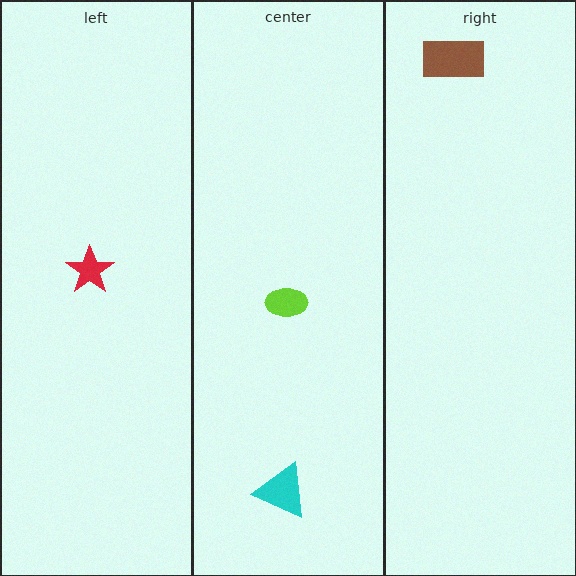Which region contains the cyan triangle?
The center region.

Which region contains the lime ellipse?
The center region.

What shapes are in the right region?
The brown rectangle.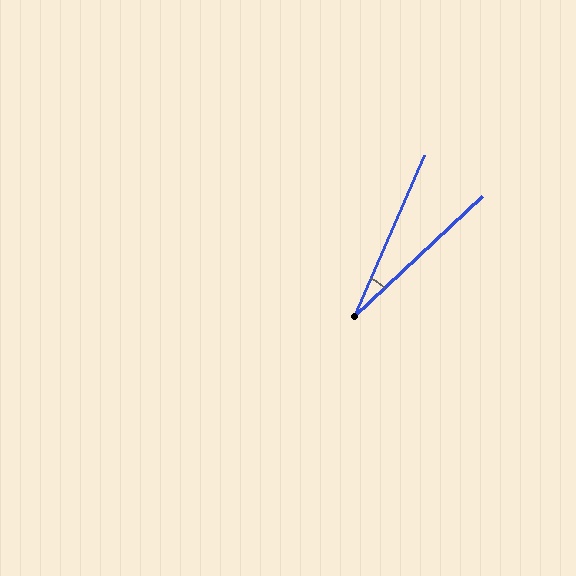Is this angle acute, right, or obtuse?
It is acute.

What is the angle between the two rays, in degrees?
Approximately 23 degrees.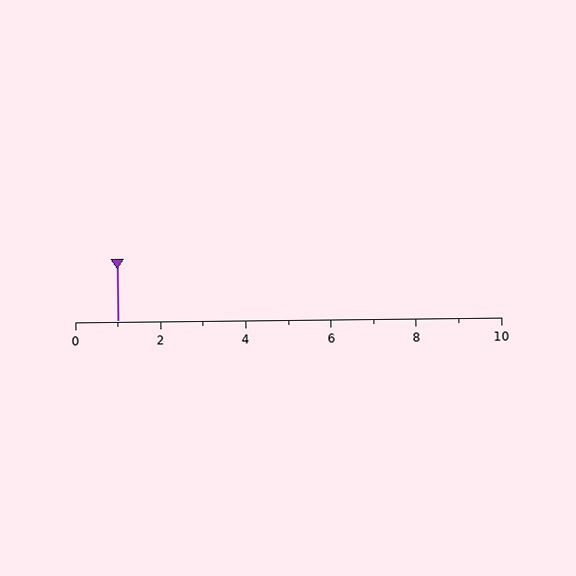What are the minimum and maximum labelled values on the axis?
The axis runs from 0 to 10.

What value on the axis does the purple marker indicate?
The marker indicates approximately 1.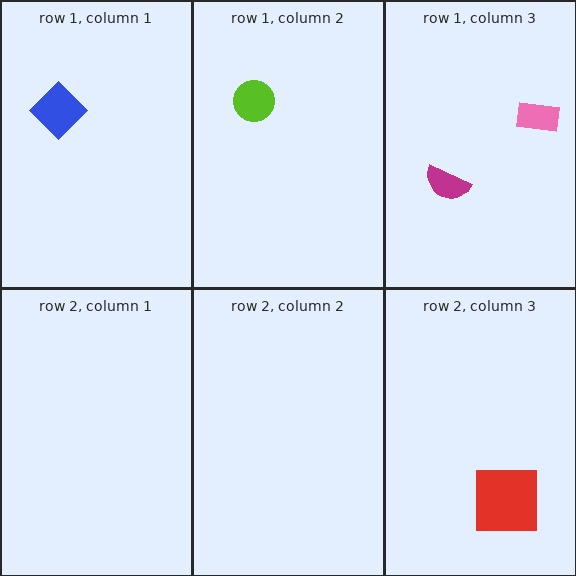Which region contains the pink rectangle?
The row 1, column 3 region.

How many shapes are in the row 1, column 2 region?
1.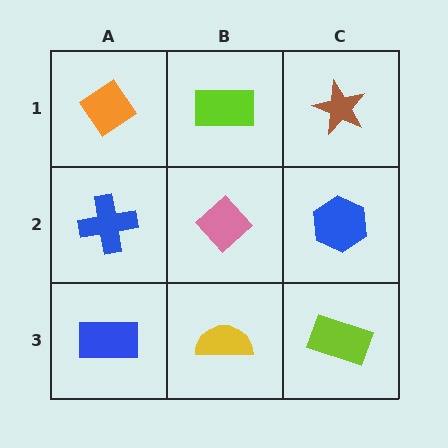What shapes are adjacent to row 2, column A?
An orange diamond (row 1, column A), a blue rectangle (row 3, column A), a pink diamond (row 2, column B).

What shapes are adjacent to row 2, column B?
A lime rectangle (row 1, column B), a yellow semicircle (row 3, column B), a blue cross (row 2, column A), a blue hexagon (row 2, column C).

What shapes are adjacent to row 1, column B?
A pink diamond (row 2, column B), an orange diamond (row 1, column A), a brown star (row 1, column C).